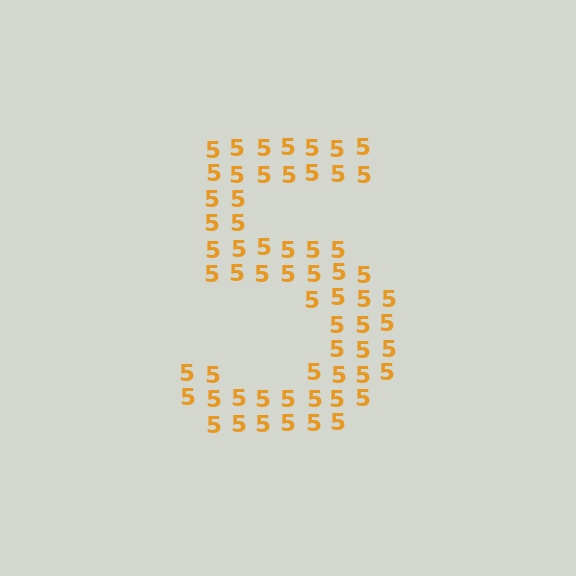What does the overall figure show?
The overall figure shows the digit 5.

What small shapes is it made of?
It is made of small digit 5's.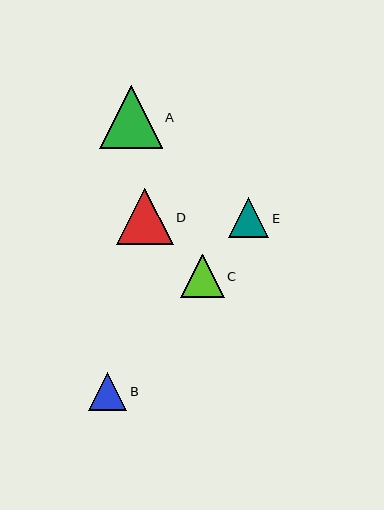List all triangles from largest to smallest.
From largest to smallest: A, D, C, E, B.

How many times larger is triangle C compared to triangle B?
Triangle C is approximately 1.1 times the size of triangle B.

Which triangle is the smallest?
Triangle B is the smallest with a size of approximately 38 pixels.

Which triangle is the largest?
Triangle A is the largest with a size of approximately 62 pixels.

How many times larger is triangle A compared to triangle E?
Triangle A is approximately 1.6 times the size of triangle E.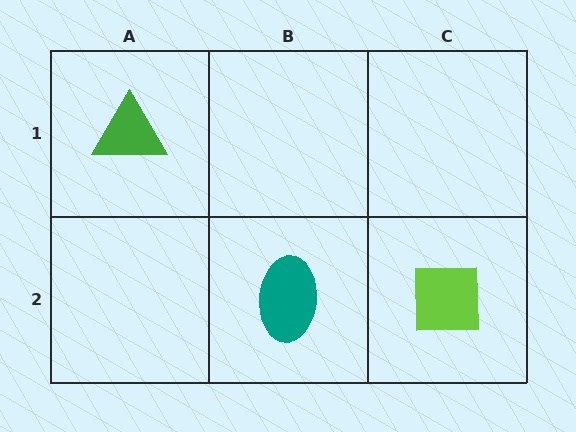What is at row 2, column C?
A lime square.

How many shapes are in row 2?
2 shapes.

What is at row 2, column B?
A teal ellipse.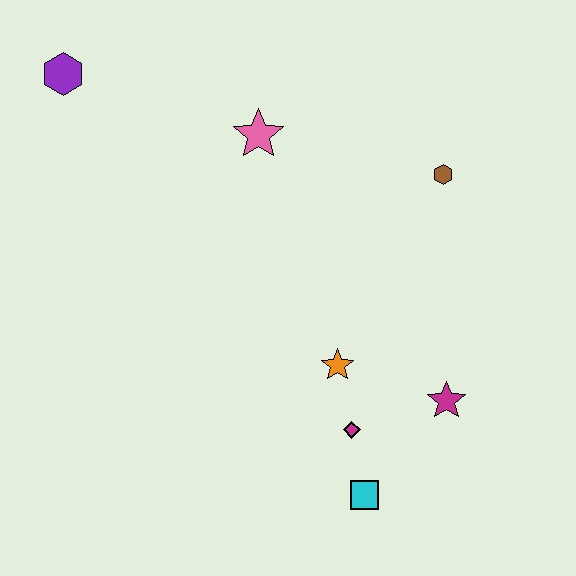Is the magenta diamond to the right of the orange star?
Yes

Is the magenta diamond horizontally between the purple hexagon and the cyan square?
Yes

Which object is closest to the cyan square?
The magenta diamond is closest to the cyan square.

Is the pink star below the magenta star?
No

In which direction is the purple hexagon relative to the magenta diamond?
The purple hexagon is above the magenta diamond.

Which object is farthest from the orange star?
The purple hexagon is farthest from the orange star.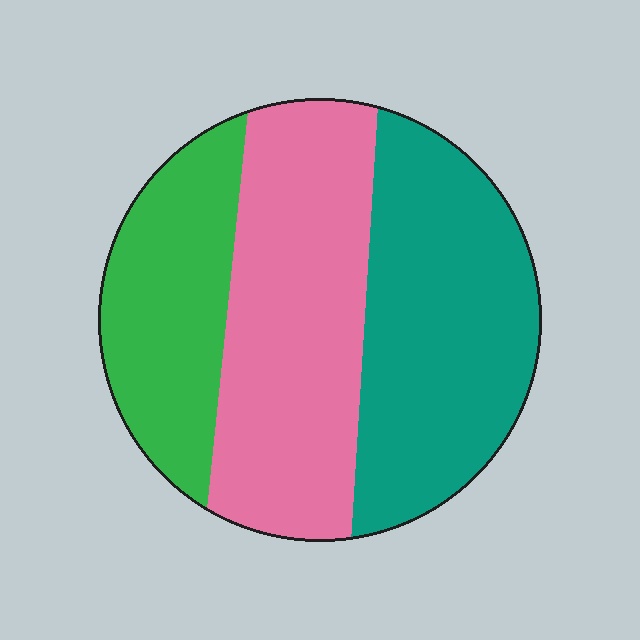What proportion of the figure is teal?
Teal covers around 35% of the figure.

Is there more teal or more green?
Teal.